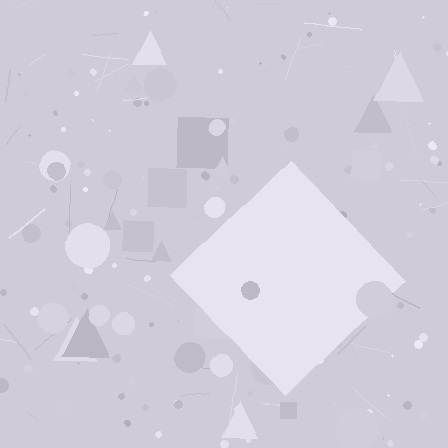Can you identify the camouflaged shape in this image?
The camouflaged shape is a diamond.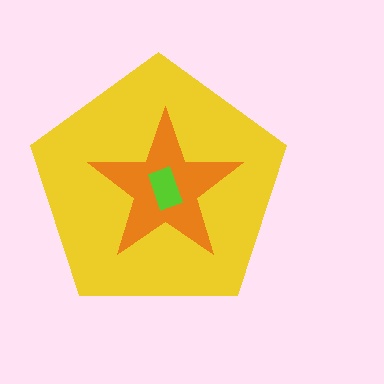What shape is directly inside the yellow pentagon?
The orange star.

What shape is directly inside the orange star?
The lime rectangle.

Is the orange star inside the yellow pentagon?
Yes.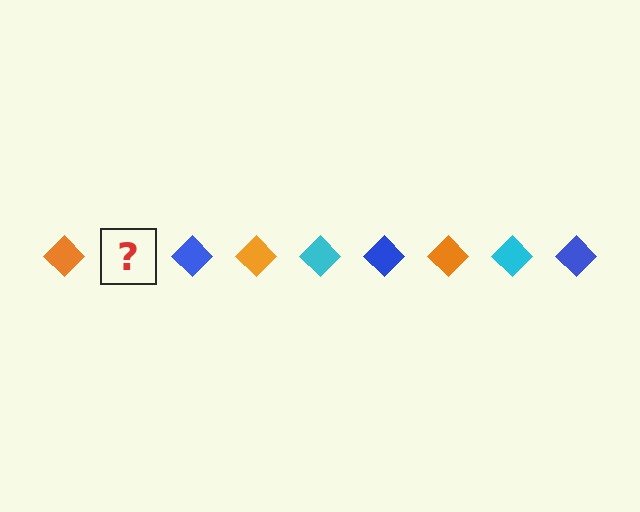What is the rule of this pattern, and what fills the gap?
The rule is that the pattern cycles through orange, cyan, blue diamonds. The gap should be filled with a cyan diamond.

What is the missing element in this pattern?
The missing element is a cyan diamond.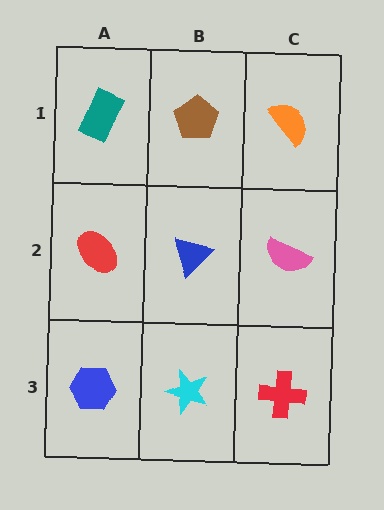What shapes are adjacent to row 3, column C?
A pink semicircle (row 2, column C), a cyan star (row 3, column B).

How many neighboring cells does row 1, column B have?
3.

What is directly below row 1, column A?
A red ellipse.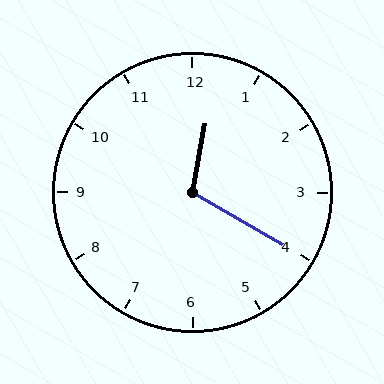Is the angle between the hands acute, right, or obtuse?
It is obtuse.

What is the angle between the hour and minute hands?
Approximately 110 degrees.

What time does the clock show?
12:20.